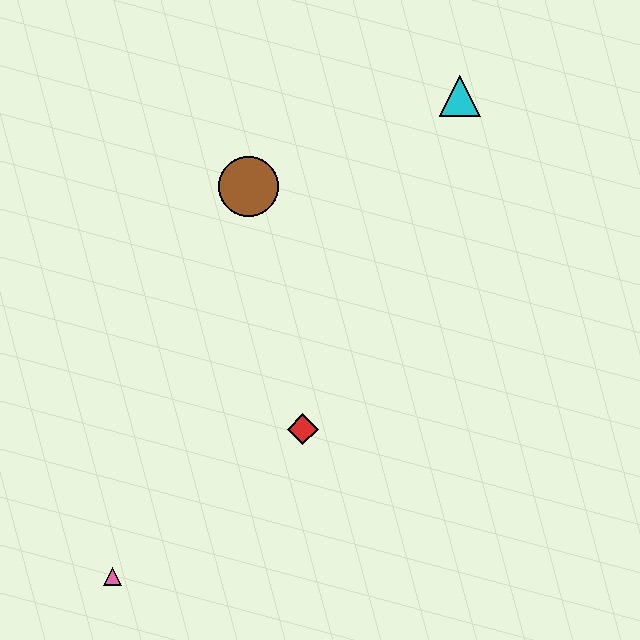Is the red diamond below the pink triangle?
No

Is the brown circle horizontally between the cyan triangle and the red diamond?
No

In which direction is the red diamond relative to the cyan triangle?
The red diamond is below the cyan triangle.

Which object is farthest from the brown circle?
The pink triangle is farthest from the brown circle.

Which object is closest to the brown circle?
The cyan triangle is closest to the brown circle.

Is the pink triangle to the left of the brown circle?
Yes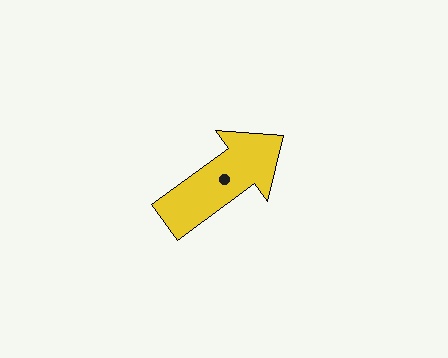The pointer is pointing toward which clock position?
Roughly 2 o'clock.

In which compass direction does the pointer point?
Northeast.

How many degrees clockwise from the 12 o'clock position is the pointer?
Approximately 54 degrees.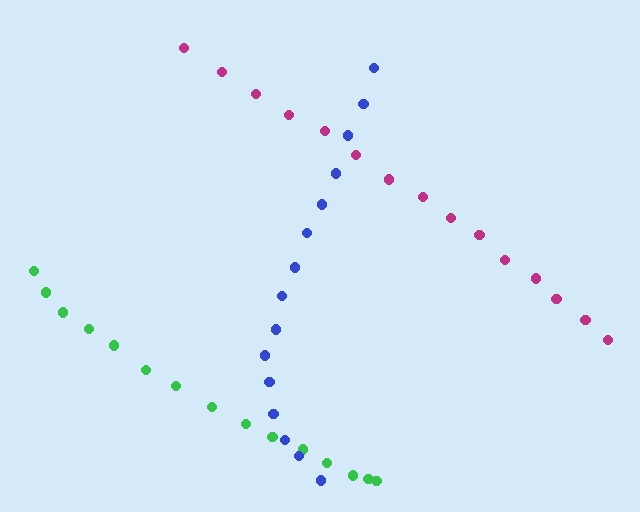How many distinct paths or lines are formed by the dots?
There are 3 distinct paths.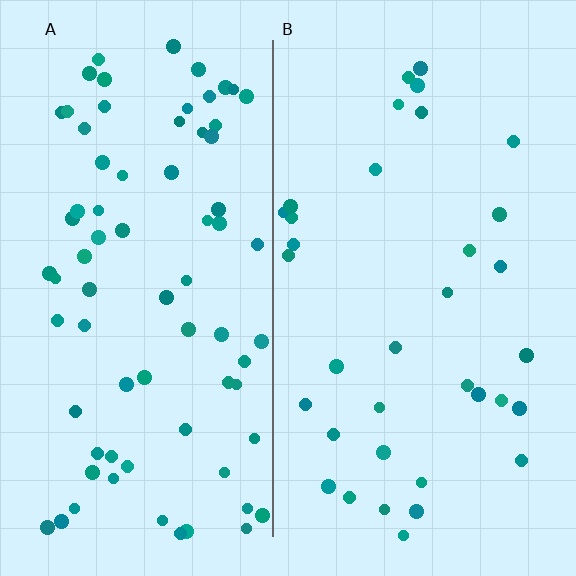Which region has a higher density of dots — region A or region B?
A (the left).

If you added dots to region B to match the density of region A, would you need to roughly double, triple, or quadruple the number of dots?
Approximately double.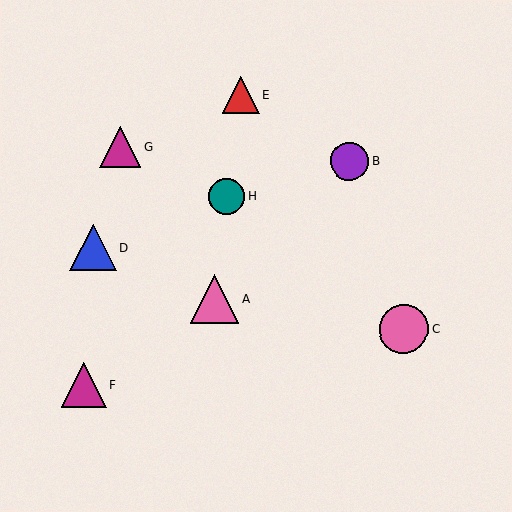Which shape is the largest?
The pink circle (labeled C) is the largest.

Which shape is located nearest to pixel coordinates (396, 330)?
The pink circle (labeled C) at (404, 329) is nearest to that location.